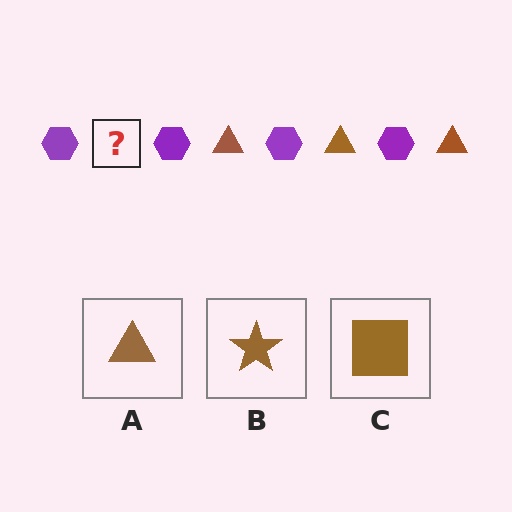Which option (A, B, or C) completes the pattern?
A.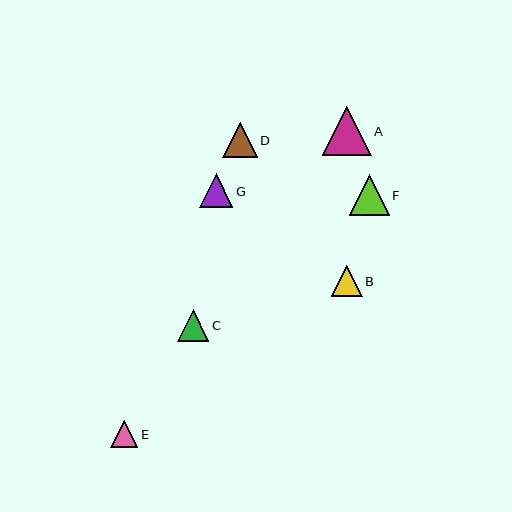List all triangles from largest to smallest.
From largest to smallest: A, F, D, G, C, B, E.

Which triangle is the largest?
Triangle A is the largest with a size of approximately 49 pixels.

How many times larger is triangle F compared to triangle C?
Triangle F is approximately 1.3 times the size of triangle C.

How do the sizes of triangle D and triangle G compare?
Triangle D and triangle G are approximately the same size.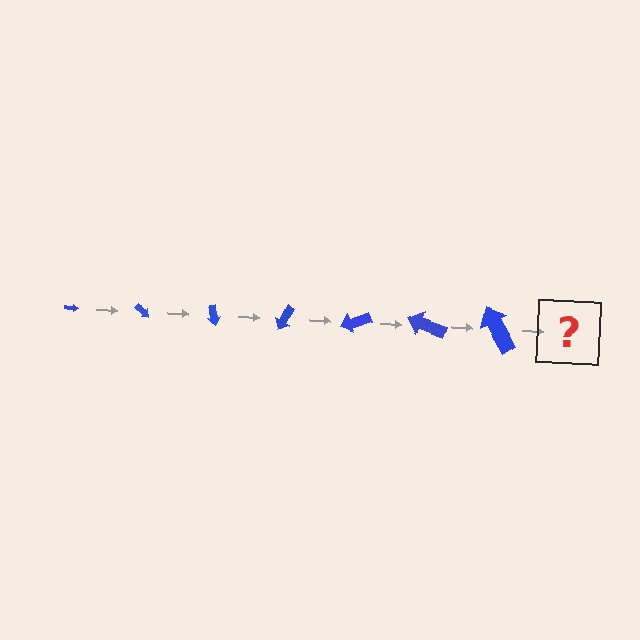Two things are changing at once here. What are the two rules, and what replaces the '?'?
The two rules are that the arrow grows larger each step and it rotates 40 degrees each step. The '?' should be an arrow, larger than the previous one and rotated 280 degrees from the start.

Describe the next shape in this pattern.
It should be an arrow, larger than the previous one and rotated 280 degrees from the start.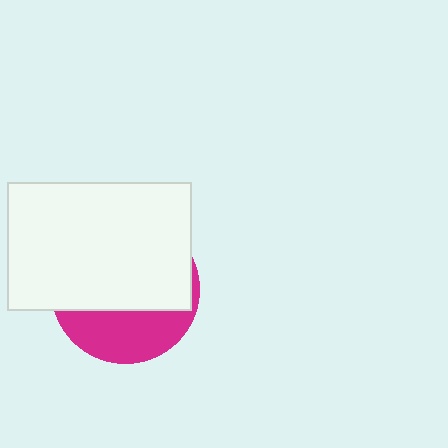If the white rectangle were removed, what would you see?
You would see the complete magenta circle.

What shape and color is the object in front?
The object in front is a white rectangle.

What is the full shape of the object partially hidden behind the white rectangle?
The partially hidden object is a magenta circle.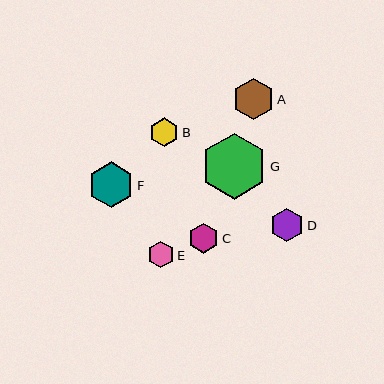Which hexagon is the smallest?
Hexagon E is the smallest with a size of approximately 26 pixels.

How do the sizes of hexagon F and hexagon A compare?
Hexagon F and hexagon A are approximately the same size.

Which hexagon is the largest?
Hexagon G is the largest with a size of approximately 66 pixels.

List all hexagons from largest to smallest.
From largest to smallest: G, F, A, D, C, B, E.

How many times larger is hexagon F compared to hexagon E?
Hexagon F is approximately 1.7 times the size of hexagon E.